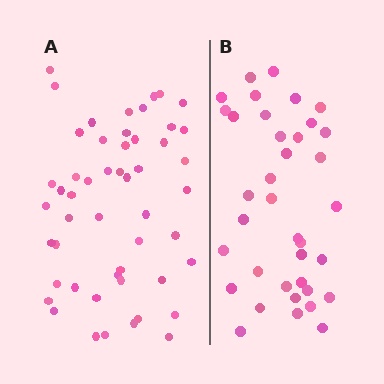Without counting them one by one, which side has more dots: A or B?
Region A (the left region) has more dots.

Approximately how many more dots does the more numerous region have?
Region A has approximately 15 more dots than region B.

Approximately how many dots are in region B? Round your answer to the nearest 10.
About 40 dots. (The exact count is 37, which rounds to 40.)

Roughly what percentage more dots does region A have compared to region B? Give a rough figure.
About 40% more.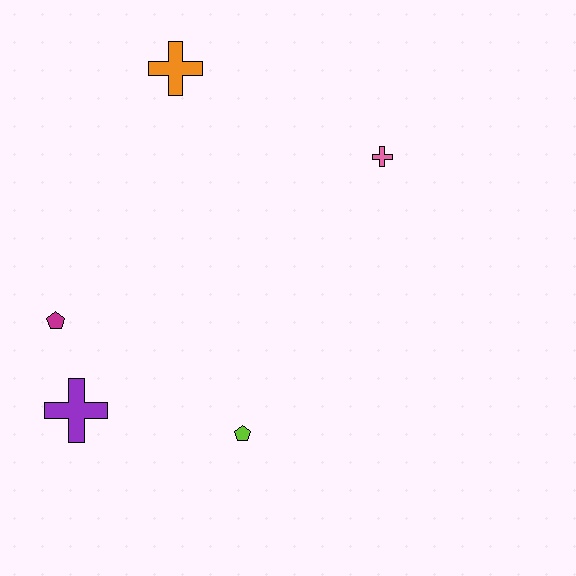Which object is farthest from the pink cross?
The purple cross is farthest from the pink cross.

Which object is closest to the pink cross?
The orange cross is closest to the pink cross.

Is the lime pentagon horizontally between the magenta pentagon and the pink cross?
Yes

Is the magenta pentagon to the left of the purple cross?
Yes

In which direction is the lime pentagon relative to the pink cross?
The lime pentagon is below the pink cross.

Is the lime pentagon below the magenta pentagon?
Yes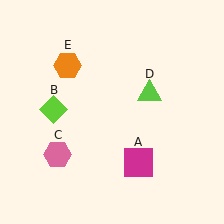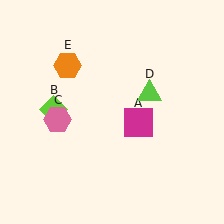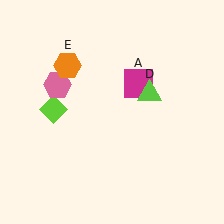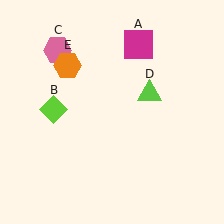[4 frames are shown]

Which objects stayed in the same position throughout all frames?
Lime diamond (object B) and lime triangle (object D) and orange hexagon (object E) remained stationary.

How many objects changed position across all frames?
2 objects changed position: magenta square (object A), pink hexagon (object C).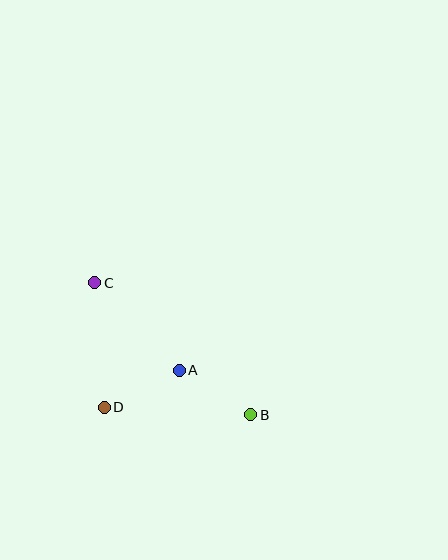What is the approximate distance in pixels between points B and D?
The distance between B and D is approximately 147 pixels.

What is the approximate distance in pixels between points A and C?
The distance between A and C is approximately 122 pixels.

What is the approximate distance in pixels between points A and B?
The distance between A and B is approximately 84 pixels.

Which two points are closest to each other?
Points A and D are closest to each other.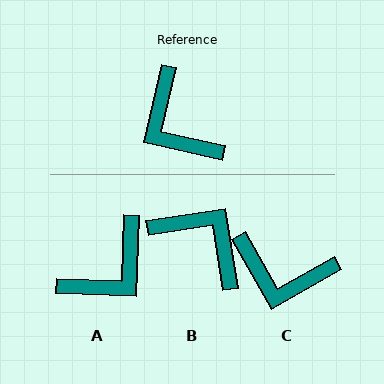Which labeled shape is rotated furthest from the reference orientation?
B, about 158 degrees away.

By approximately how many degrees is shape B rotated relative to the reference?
Approximately 158 degrees clockwise.